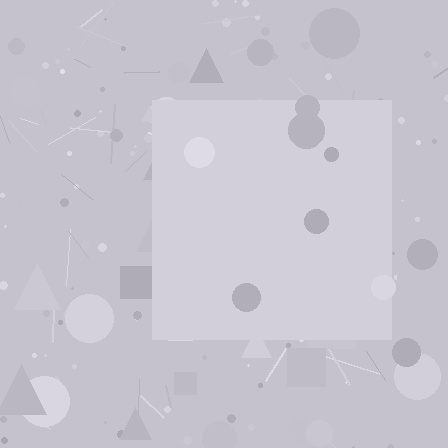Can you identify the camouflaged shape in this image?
The camouflaged shape is a square.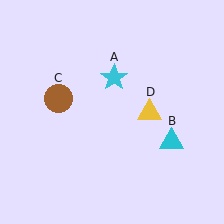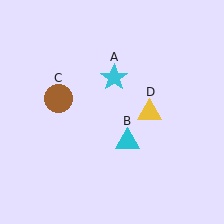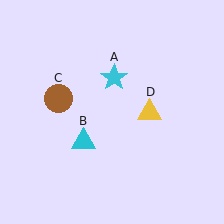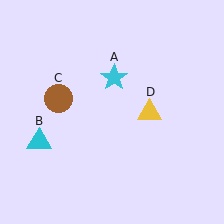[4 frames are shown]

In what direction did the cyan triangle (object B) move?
The cyan triangle (object B) moved left.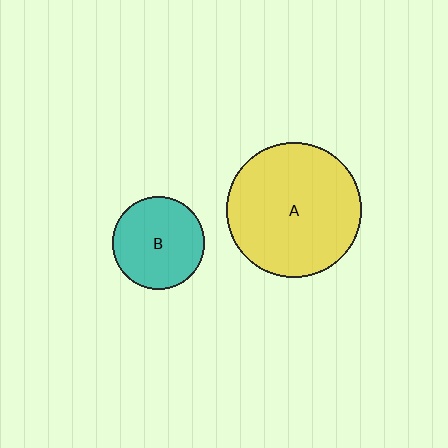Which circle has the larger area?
Circle A (yellow).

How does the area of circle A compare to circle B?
Approximately 2.1 times.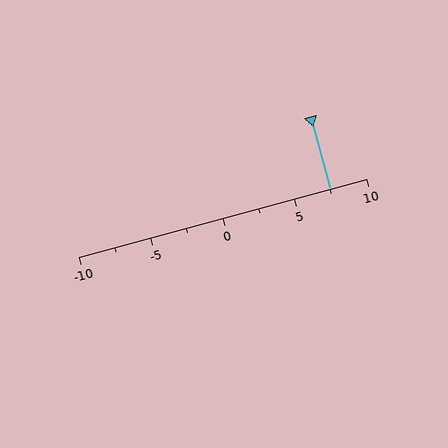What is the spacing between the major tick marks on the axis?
The major ticks are spaced 5 apart.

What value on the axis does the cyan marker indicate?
The marker indicates approximately 7.5.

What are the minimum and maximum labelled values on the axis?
The axis runs from -10 to 10.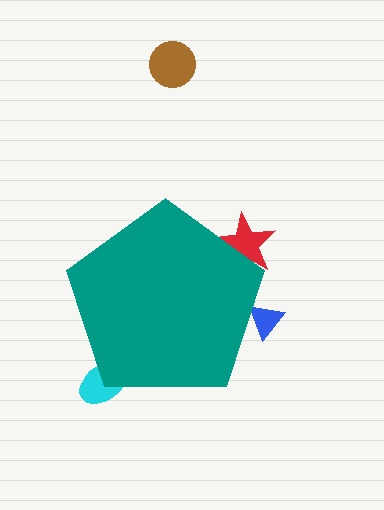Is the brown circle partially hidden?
No, the brown circle is fully visible.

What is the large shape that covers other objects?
A teal pentagon.